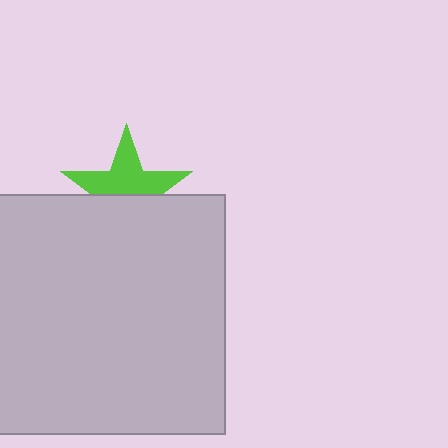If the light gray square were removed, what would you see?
You would see the complete lime star.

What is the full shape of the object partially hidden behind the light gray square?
The partially hidden object is a lime star.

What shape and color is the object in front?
The object in front is a light gray square.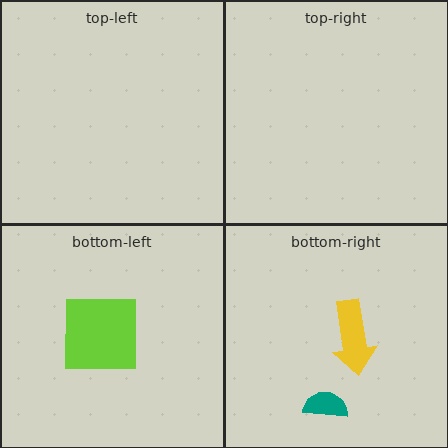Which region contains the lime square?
The bottom-left region.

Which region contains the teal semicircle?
The bottom-right region.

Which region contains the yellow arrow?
The bottom-right region.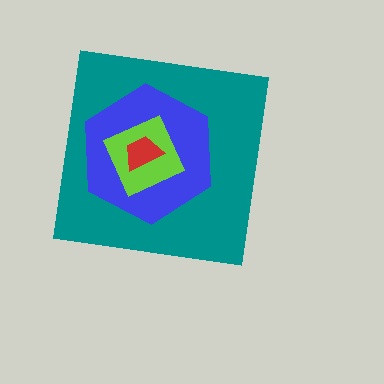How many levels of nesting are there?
4.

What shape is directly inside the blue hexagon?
The lime square.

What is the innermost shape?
The red trapezoid.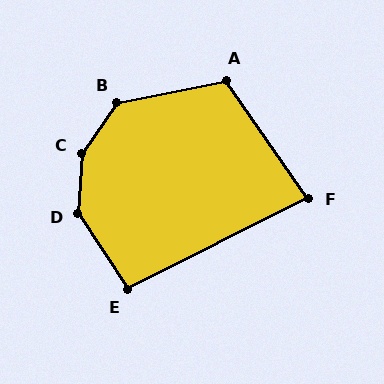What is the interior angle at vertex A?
Approximately 113 degrees (obtuse).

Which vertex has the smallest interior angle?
F, at approximately 82 degrees.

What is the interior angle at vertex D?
Approximately 142 degrees (obtuse).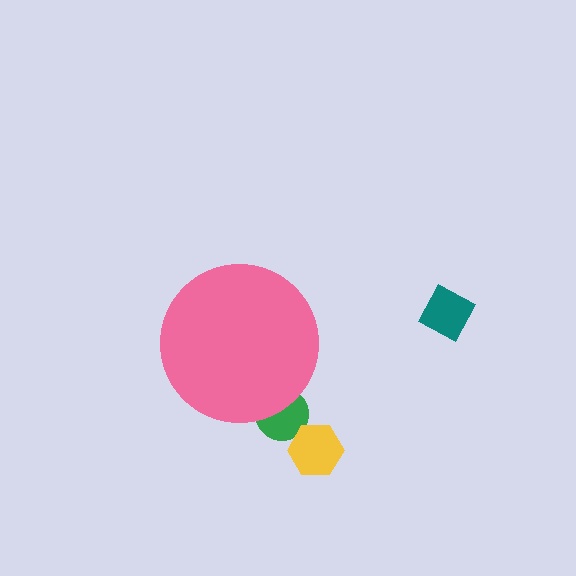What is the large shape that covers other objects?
A pink circle.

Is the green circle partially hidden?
Yes, the green circle is partially hidden behind the pink circle.